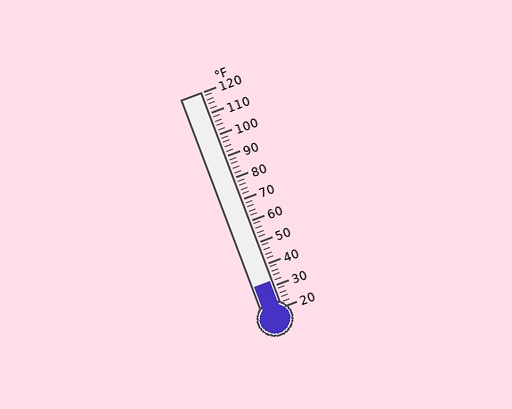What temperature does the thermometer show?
The thermometer shows approximately 32°F.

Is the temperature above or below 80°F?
The temperature is below 80°F.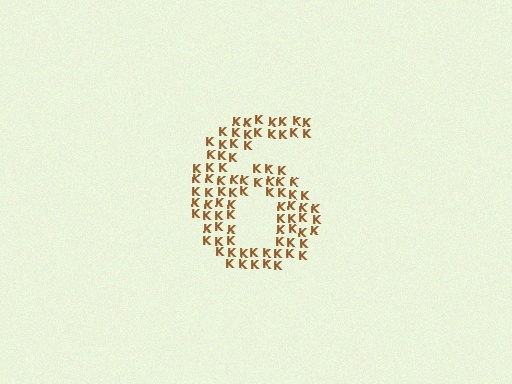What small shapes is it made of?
It is made of small letter K's.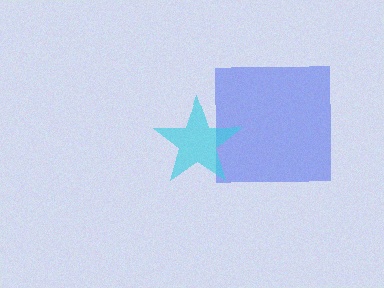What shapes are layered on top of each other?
The layered shapes are: a blue square, a cyan star.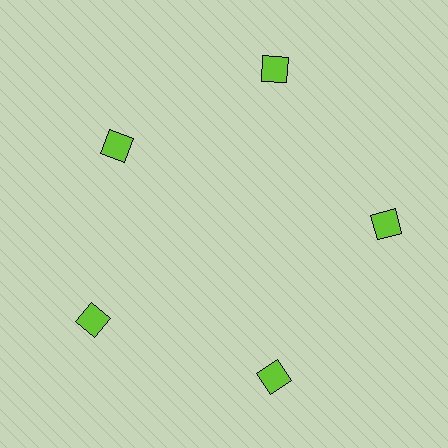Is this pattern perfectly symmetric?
No. The 5 lime squares are arranged in a ring, but one element near the 10 o'clock position is pulled inward toward the center, breaking the 5-fold rotational symmetry.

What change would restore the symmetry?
The symmetry would be restored by moving it outward, back onto the ring so that all 5 squares sit at equal angles and equal distance from the center.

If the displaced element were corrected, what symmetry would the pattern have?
It would have 5-fold rotational symmetry — the pattern would map onto itself every 72 degrees.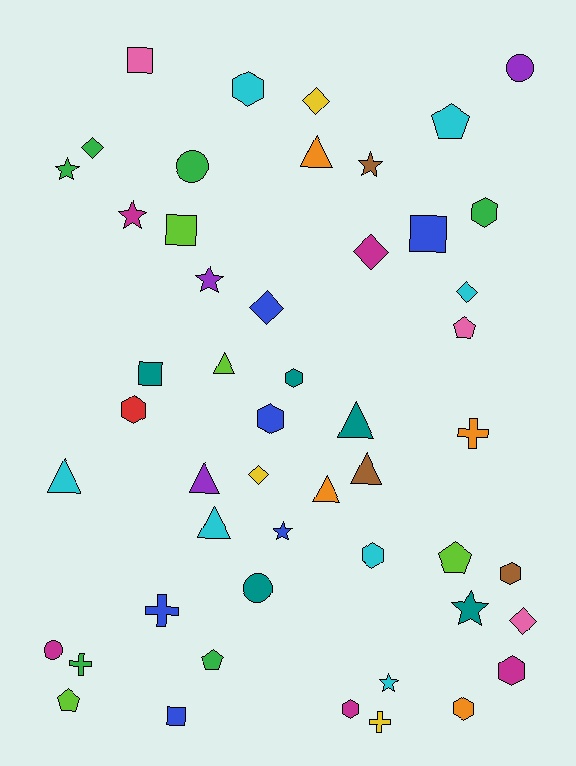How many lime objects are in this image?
There are 4 lime objects.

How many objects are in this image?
There are 50 objects.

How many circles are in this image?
There are 4 circles.